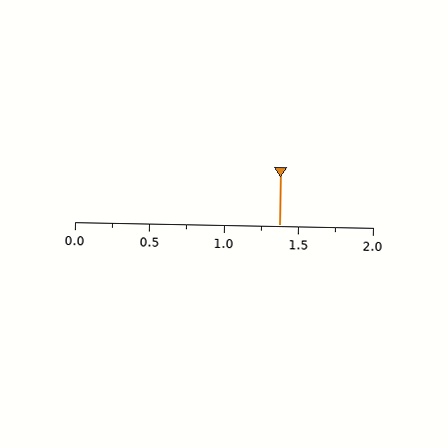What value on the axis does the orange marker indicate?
The marker indicates approximately 1.38.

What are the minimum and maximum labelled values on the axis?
The axis runs from 0.0 to 2.0.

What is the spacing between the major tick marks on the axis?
The major ticks are spaced 0.5 apart.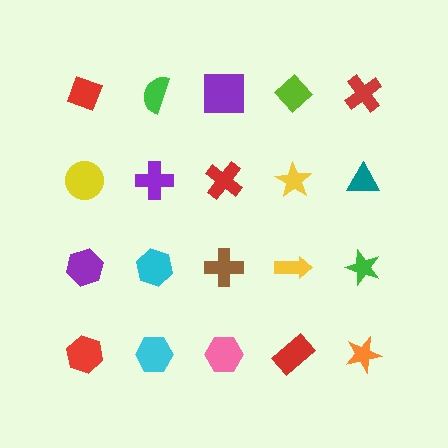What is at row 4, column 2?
A cyan hexagon.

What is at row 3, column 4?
A yellow arrow.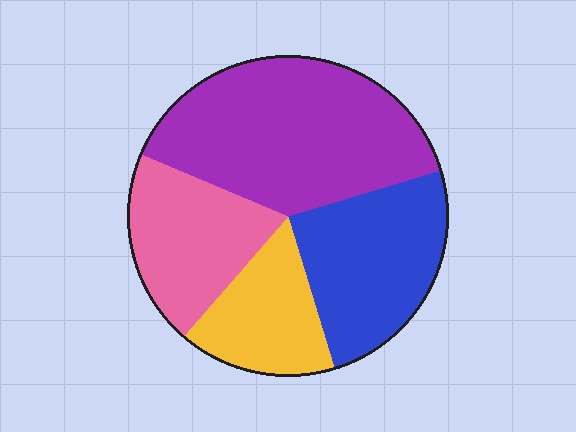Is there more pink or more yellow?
Pink.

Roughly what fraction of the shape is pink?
Pink takes up about one fifth (1/5) of the shape.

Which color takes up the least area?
Yellow, at roughly 15%.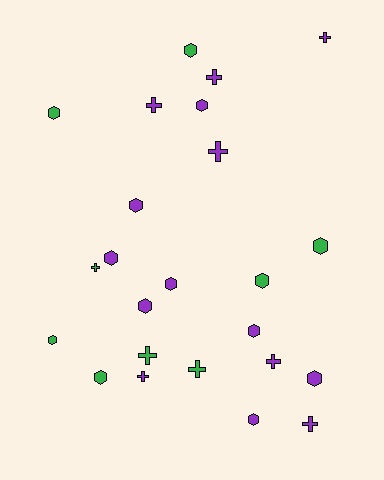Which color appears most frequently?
Purple, with 15 objects.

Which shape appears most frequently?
Hexagon, with 14 objects.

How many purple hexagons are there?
There are 8 purple hexagons.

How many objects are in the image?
There are 24 objects.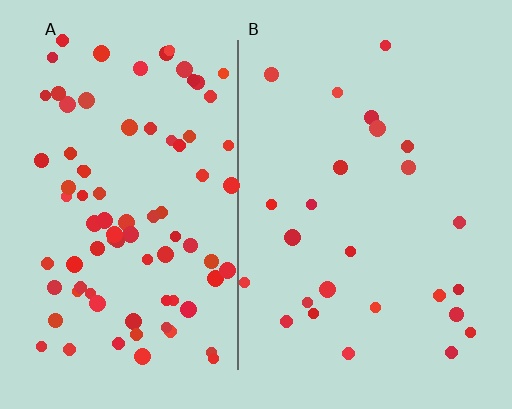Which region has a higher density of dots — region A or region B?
A (the left).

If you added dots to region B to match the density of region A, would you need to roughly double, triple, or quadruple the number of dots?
Approximately triple.